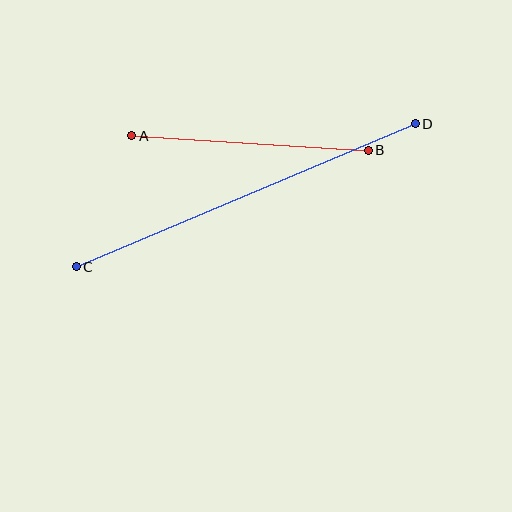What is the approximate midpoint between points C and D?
The midpoint is at approximately (246, 195) pixels.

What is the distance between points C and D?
The distance is approximately 368 pixels.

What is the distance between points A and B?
The distance is approximately 237 pixels.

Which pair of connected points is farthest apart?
Points C and D are farthest apart.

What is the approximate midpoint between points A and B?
The midpoint is at approximately (250, 143) pixels.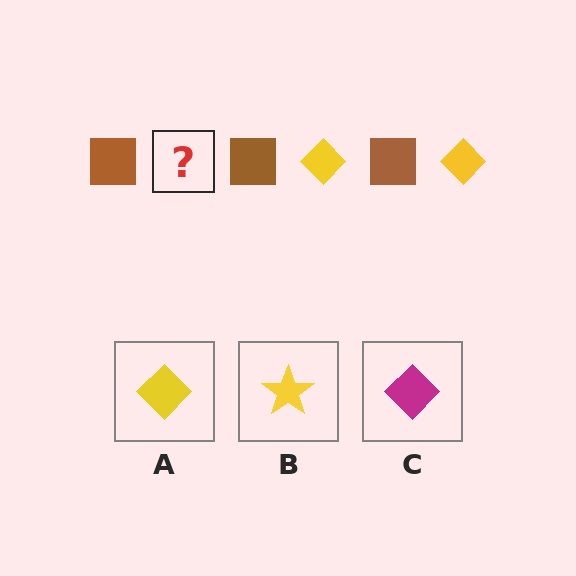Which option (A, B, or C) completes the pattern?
A.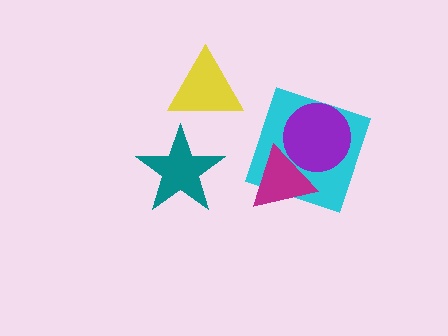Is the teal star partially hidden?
No, no other shape covers it.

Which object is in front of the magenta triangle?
The purple circle is in front of the magenta triangle.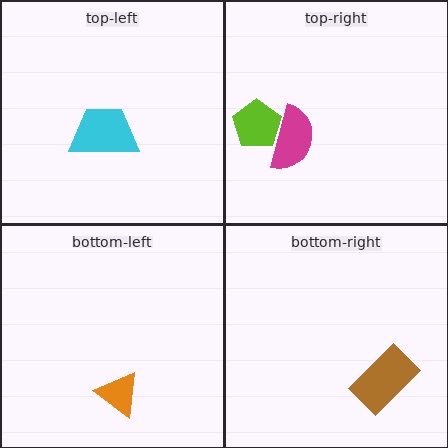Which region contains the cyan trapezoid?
The top-left region.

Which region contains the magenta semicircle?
The top-right region.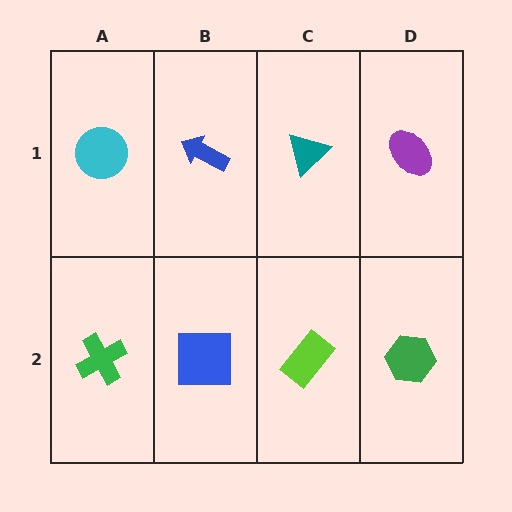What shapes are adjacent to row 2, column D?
A purple ellipse (row 1, column D), a lime rectangle (row 2, column C).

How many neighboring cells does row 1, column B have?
3.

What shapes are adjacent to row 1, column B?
A blue square (row 2, column B), a cyan circle (row 1, column A), a teal triangle (row 1, column C).